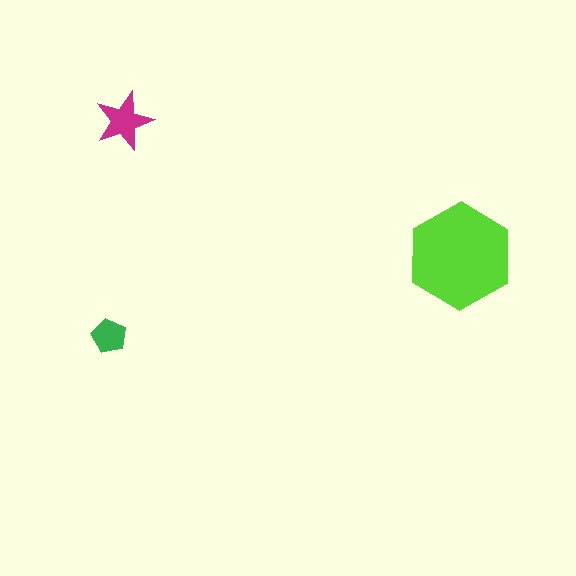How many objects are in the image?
There are 3 objects in the image.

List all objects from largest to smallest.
The lime hexagon, the magenta star, the green pentagon.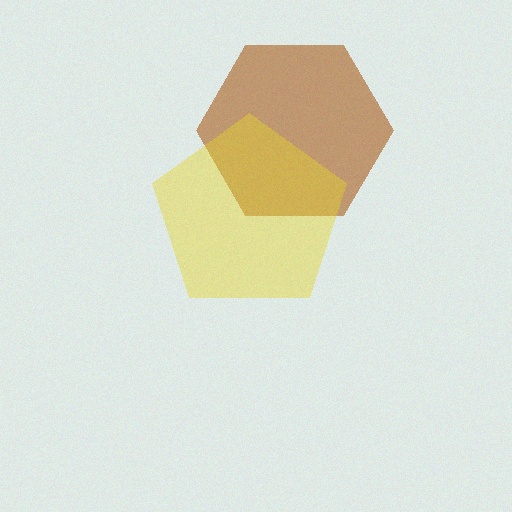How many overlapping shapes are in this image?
There are 2 overlapping shapes in the image.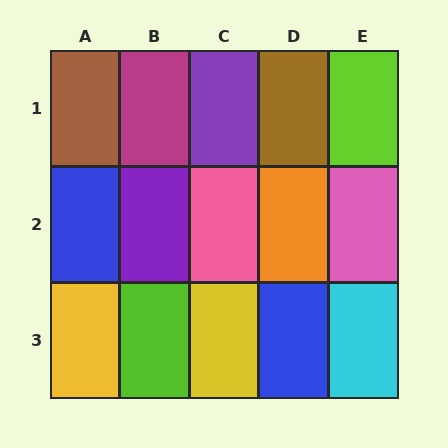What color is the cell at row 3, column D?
Blue.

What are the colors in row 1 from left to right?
Brown, magenta, purple, brown, lime.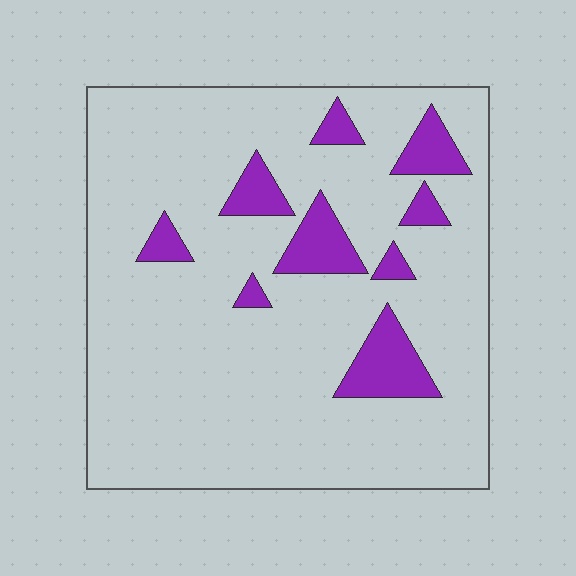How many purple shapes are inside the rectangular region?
9.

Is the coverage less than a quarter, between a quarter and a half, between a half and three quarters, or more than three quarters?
Less than a quarter.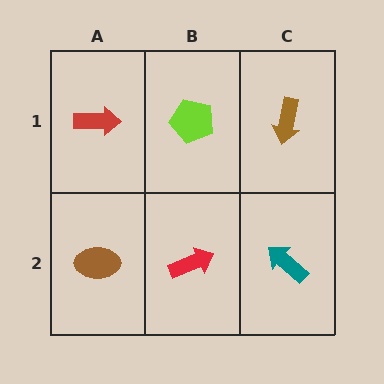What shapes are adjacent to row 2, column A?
A red arrow (row 1, column A), a red arrow (row 2, column B).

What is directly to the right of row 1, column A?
A lime pentagon.